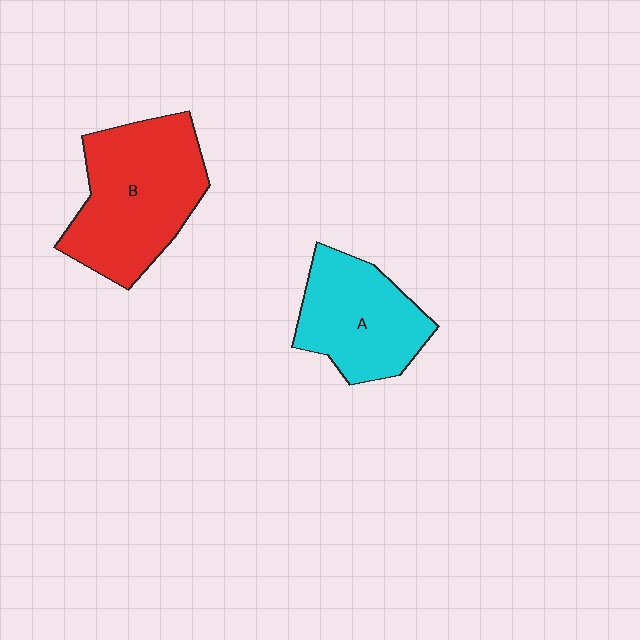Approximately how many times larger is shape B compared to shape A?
Approximately 1.3 times.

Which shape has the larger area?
Shape B (red).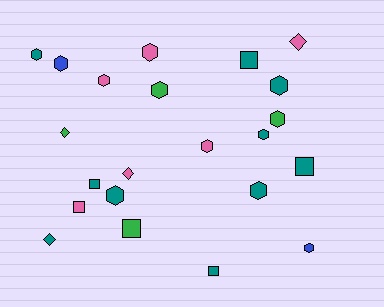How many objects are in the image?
There are 22 objects.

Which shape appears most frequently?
Hexagon, with 12 objects.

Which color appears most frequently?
Teal, with 10 objects.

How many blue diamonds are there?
There are no blue diamonds.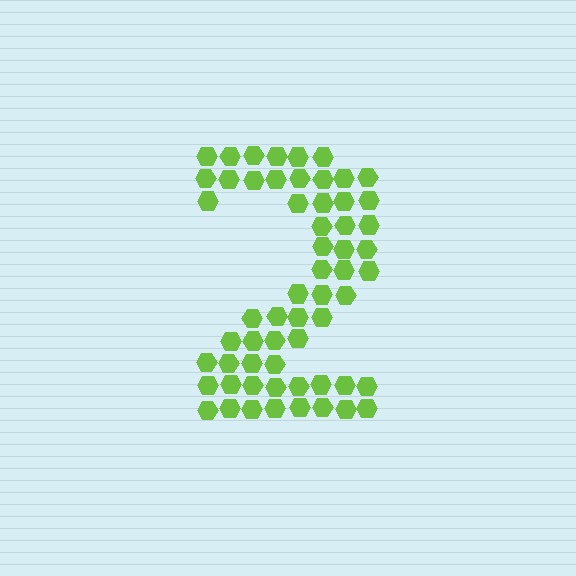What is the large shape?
The large shape is the digit 2.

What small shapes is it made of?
It is made of small hexagons.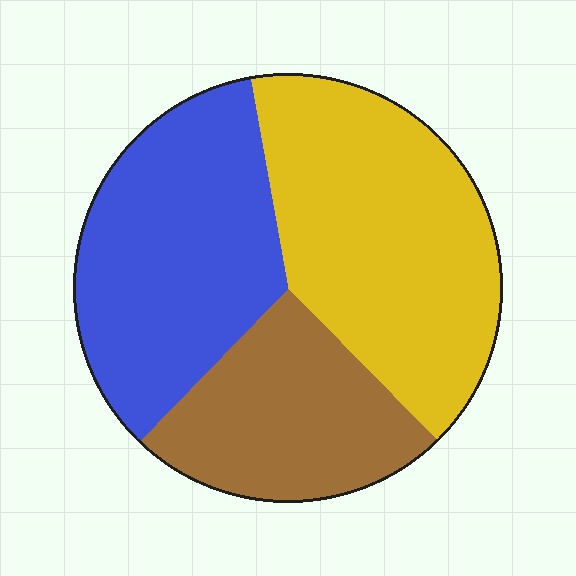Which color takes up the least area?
Brown, at roughly 25%.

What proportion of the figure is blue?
Blue takes up about one third (1/3) of the figure.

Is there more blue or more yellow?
Yellow.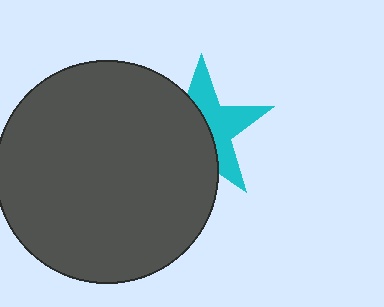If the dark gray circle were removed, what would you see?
You would see the complete cyan star.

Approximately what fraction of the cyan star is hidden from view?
Roughly 53% of the cyan star is hidden behind the dark gray circle.